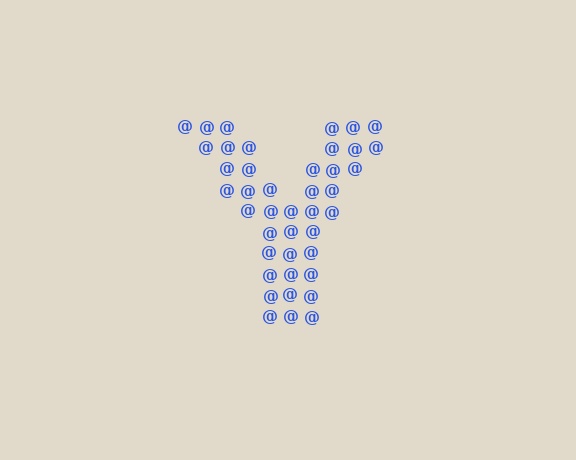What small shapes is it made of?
It is made of small at signs.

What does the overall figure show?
The overall figure shows the letter Y.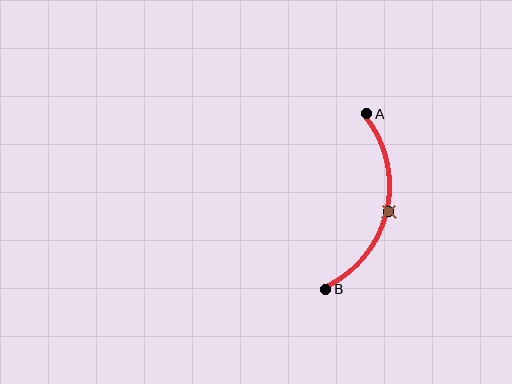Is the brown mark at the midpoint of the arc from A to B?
Yes. The brown mark lies on the arc at equal arc-length from both A and B — it is the arc midpoint.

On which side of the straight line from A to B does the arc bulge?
The arc bulges to the right of the straight line connecting A and B.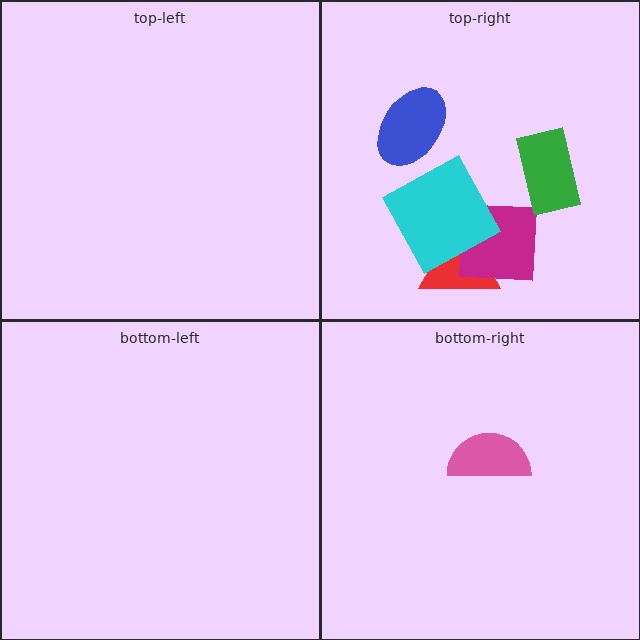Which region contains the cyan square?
The top-right region.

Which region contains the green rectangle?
The top-right region.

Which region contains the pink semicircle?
The bottom-right region.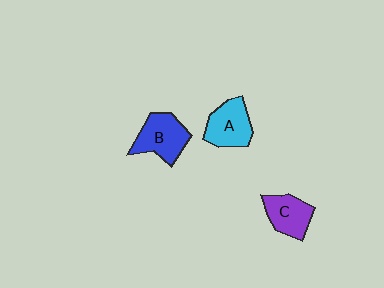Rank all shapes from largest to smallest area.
From largest to smallest: B (blue), A (cyan), C (purple).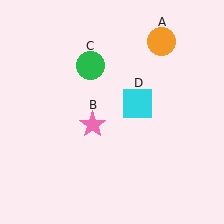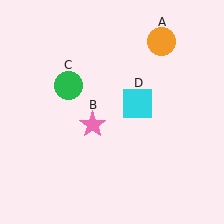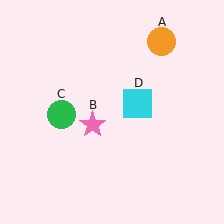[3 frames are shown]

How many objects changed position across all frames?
1 object changed position: green circle (object C).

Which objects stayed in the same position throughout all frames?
Orange circle (object A) and pink star (object B) and cyan square (object D) remained stationary.